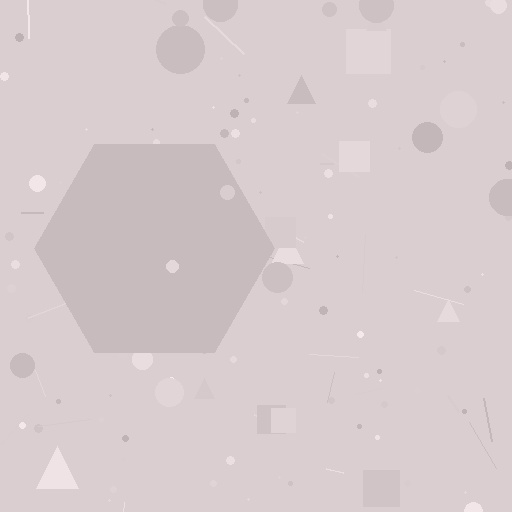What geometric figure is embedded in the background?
A hexagon is embedded in the background.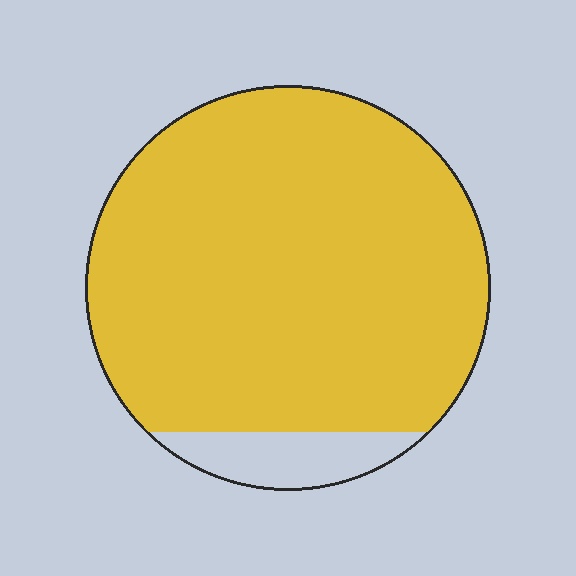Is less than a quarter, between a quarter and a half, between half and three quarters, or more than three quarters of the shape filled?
More than three quarters.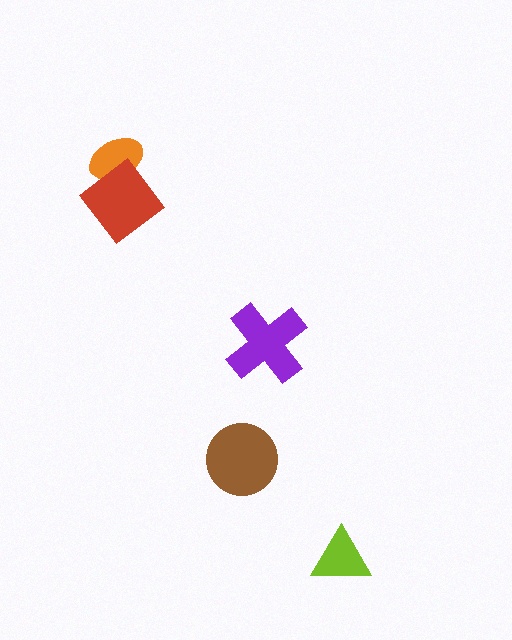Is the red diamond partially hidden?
No, no other shape covers it.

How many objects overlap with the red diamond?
1 object overlaps with the red diamond.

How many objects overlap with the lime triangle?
0 objects overlap with the lime triangle.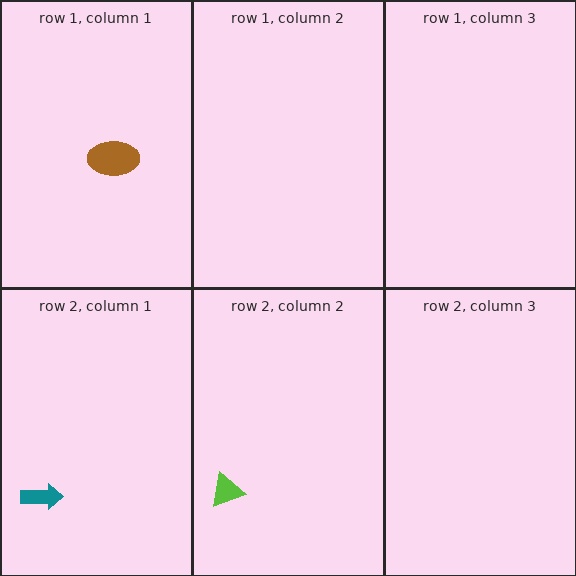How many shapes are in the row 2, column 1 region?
1.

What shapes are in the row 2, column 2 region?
The lime triangle.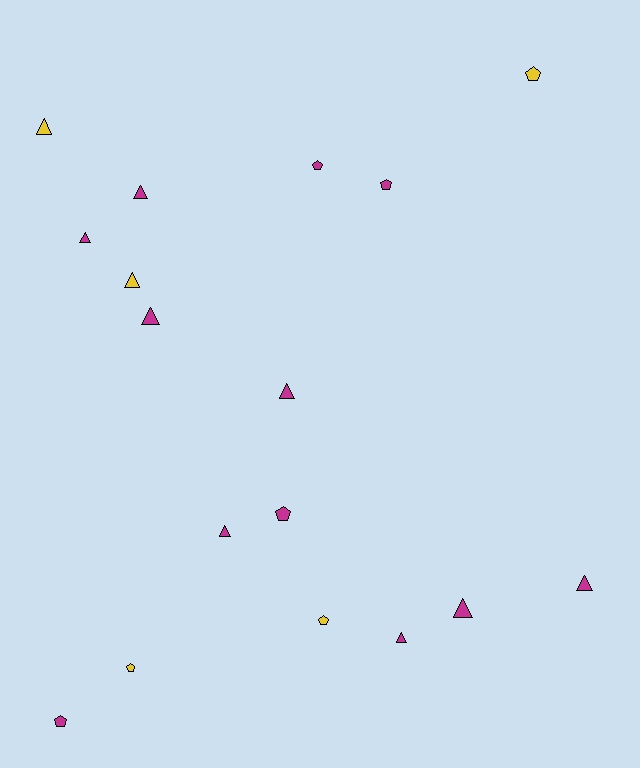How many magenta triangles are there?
There are 8 magenta triangles.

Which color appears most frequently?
Magenta, with 12 objects.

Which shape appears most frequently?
Triangle, with 10 objects.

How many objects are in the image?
There are 17 objects.